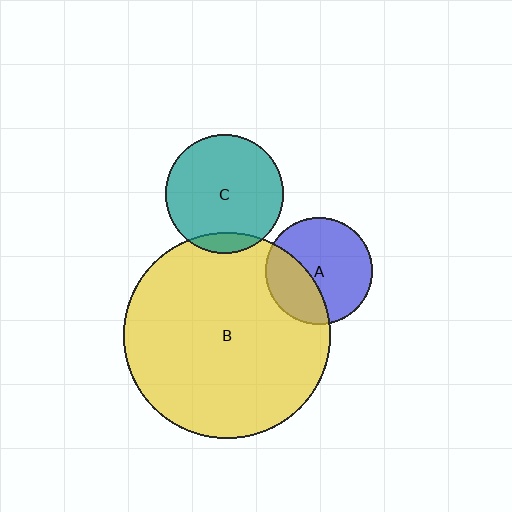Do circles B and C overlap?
Yes.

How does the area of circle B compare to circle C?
Approximately 3.0 times.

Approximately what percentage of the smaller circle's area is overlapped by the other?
Approximately 10%.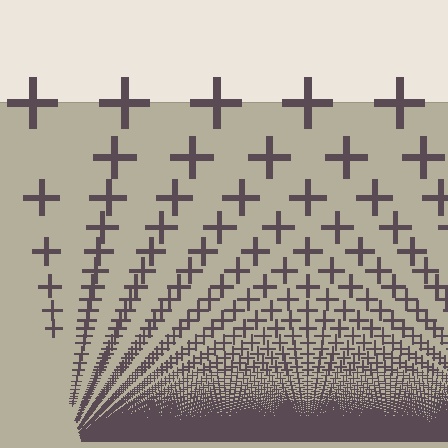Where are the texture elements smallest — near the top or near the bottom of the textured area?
Near the bottom.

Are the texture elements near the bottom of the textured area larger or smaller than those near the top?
Smaller. The gradient is inverted — elements near the bottom are smaller and denser.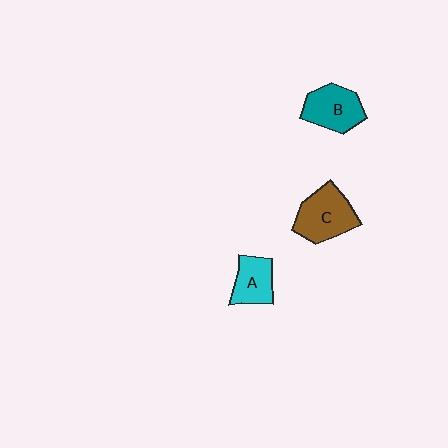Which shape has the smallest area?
Shape A (cyan).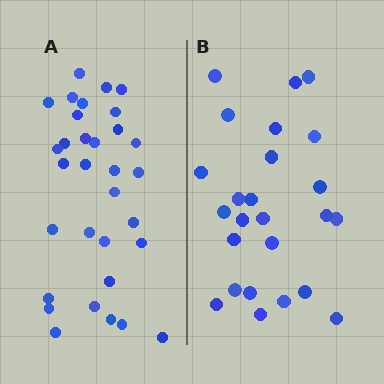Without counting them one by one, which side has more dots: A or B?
Region A (the left region) has more dots.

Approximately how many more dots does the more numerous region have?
Region A has roughly 8 or so more dots than region B.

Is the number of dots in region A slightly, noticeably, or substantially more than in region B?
Region A has noticeably more, but not dramatically so. The ratio is roughly 1.3 to 1.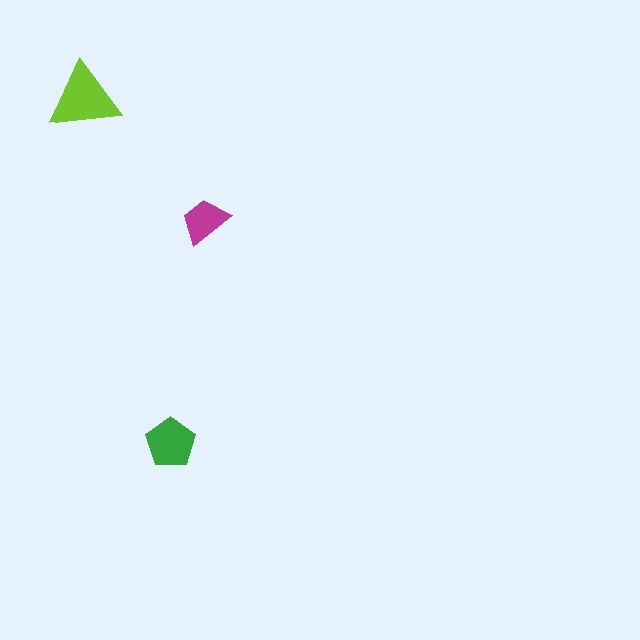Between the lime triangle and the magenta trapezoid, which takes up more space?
The lime triangle.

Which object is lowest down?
The green pentagon is bottommost.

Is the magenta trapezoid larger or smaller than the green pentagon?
Smaller.